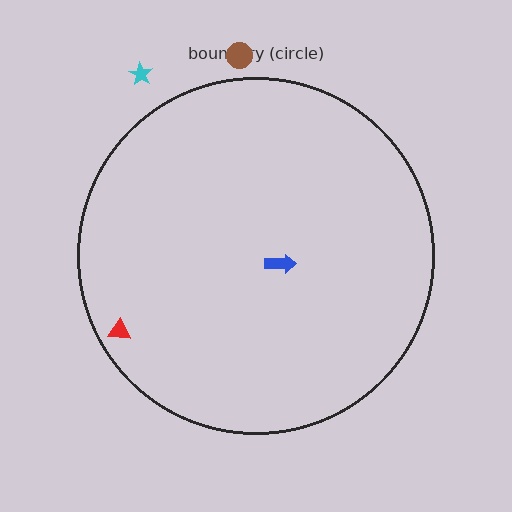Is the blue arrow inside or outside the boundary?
Inside.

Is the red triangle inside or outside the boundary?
Inside.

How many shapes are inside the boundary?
2 inside, 2 outside.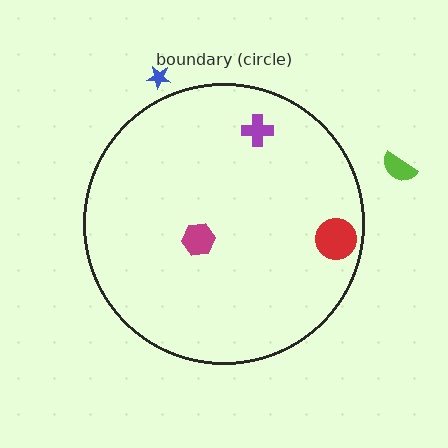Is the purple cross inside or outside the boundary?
Inside.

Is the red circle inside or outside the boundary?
Inside.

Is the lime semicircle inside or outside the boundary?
Outside.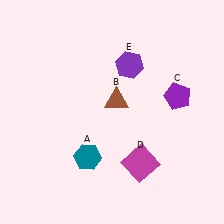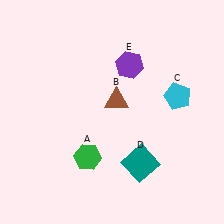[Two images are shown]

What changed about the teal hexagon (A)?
In Image 1, A is teal. In Image 2, it changed to green.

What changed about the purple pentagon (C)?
In Image 1, C is purple. In Image 2, it changed to cyan.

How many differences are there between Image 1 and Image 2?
There are 3 differences between the two images.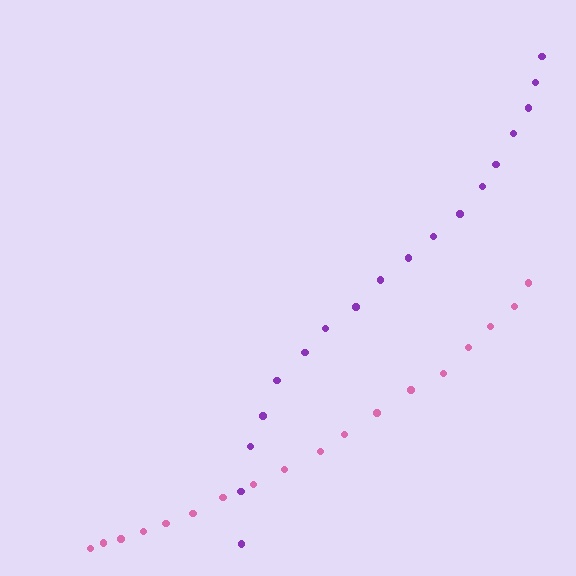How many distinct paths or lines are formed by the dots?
There are 2 distinct paths.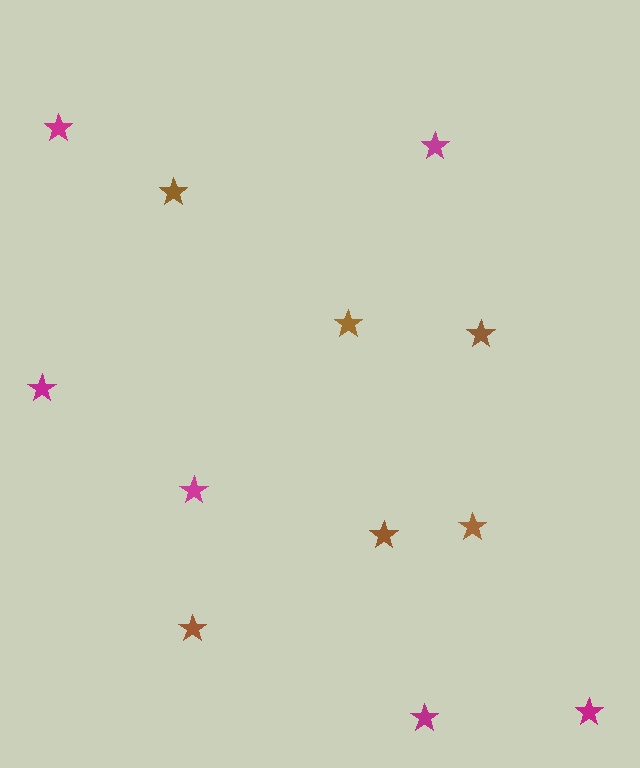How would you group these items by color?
There are 2 groups: one group of magenta stars (6) and one group of brown stars (6).